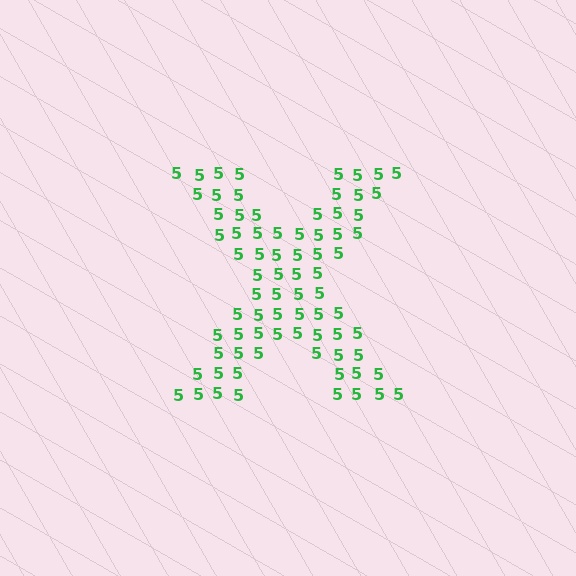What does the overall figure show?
The overall figure shows the letter X.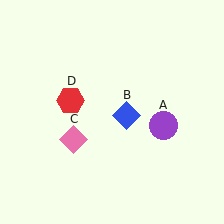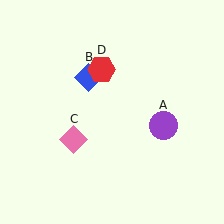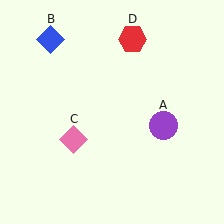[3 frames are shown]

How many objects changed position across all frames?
2 objects changed position: blue diamond (object B), red hexagon (object D).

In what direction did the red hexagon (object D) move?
The red hexagon (object D) moved up and to the right.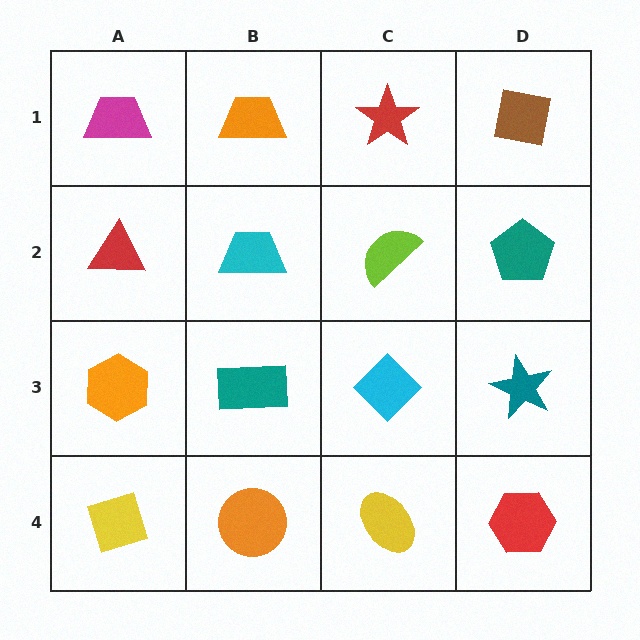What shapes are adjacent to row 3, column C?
A lime semicircle (row 2, column C), a yellow ellipse (row 4, column C), a teal rectangle (row 3, column B), a teal star (row 3, column D).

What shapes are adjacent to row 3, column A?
A red triangle (row 2, column A), a yellow diamond (row 4, column A), a teal rectangle (row 3, column B).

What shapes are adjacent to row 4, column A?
An orange hexagon (row 3, column A), an orange circle (row 4, column B).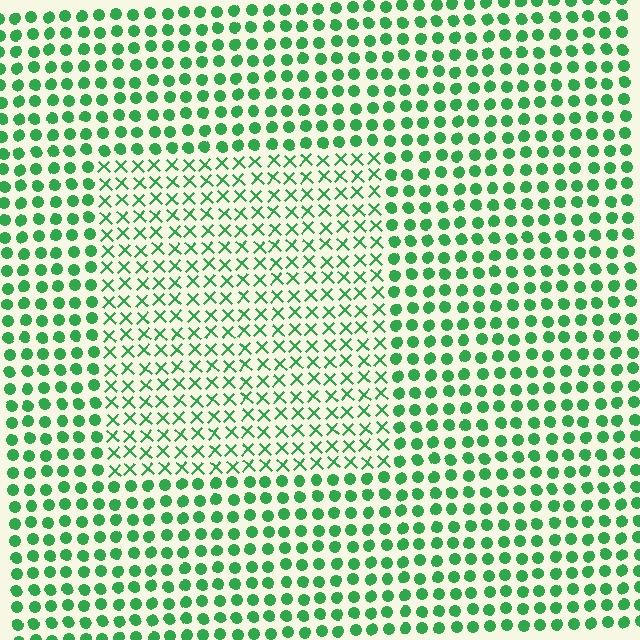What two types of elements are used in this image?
The image uses X marks inside the rectangle region and circles outside it.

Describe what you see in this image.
The image is filled with small green elements arranged in a uniform grid. A rectangle-shaped region contains X marks, while the surrounding area contains circles. The boundary is defined purely by the change in element shape.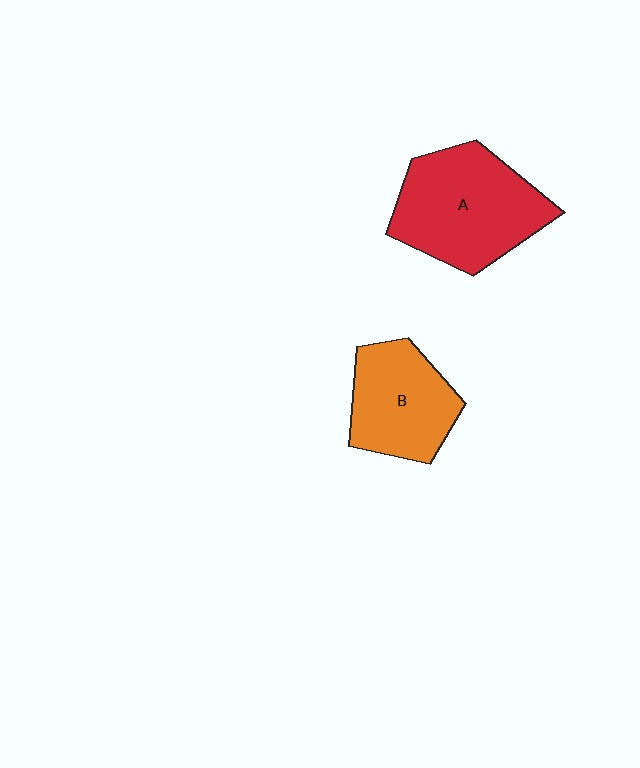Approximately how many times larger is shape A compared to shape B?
Approximately 1.4 times.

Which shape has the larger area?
Shape A (red).